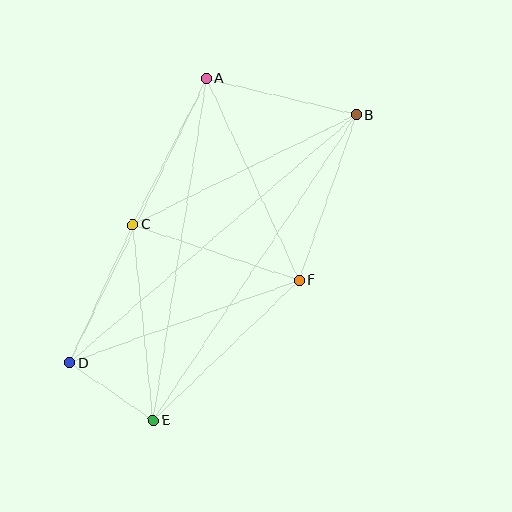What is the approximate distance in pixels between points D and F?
The distance between D and F is approximately 244 pixels.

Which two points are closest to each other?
Points D and E are closest to each other.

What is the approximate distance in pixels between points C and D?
The distance between C and D is approximately 152 pixels.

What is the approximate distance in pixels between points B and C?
The distance between B and C is approximately 249 pixels.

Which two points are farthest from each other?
Points B and D are farthest from each other.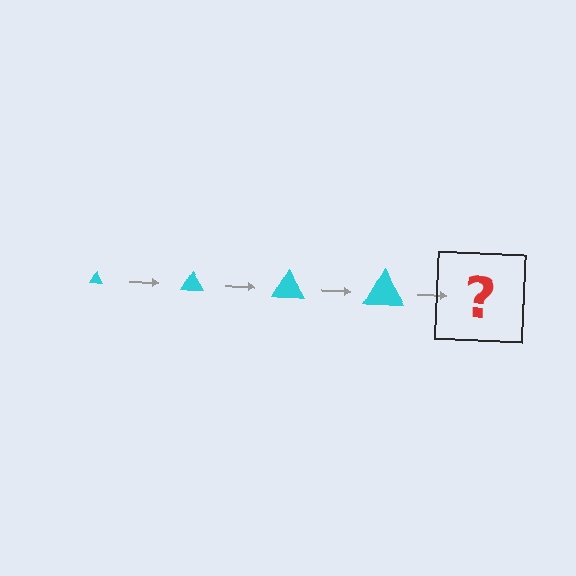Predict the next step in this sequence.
The next step is a cyan triangle, larger than the previous one.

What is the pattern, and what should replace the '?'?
The pattern is that the triangle gets progressively larger each step. The '?' should be a cyan triangle, larger than the previous one.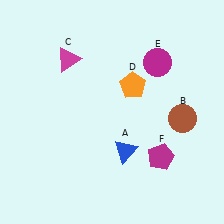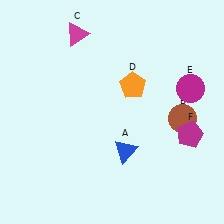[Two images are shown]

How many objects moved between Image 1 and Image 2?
3 objects moved between the two images.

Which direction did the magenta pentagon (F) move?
The magenta pentagon (F) moved right.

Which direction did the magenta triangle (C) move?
The magenta triangle (C) moved up.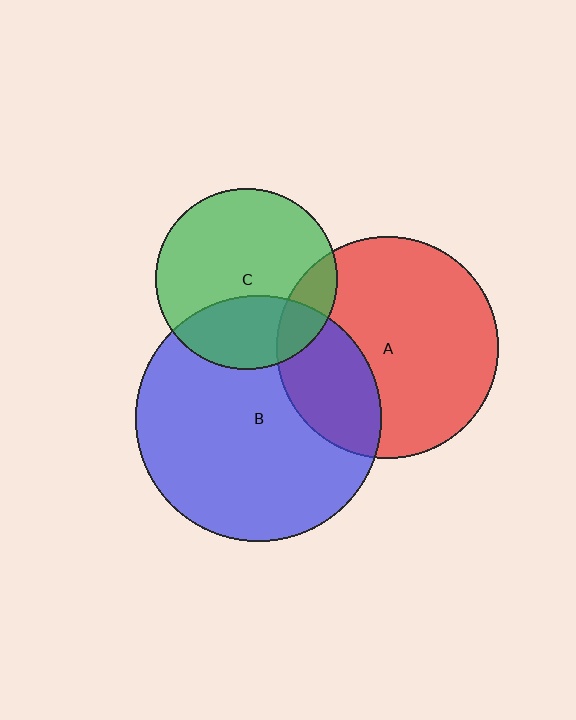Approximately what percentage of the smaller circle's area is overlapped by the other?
Approximately 30%.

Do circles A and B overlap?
Yes.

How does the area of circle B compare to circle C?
Approximately 1.8 times.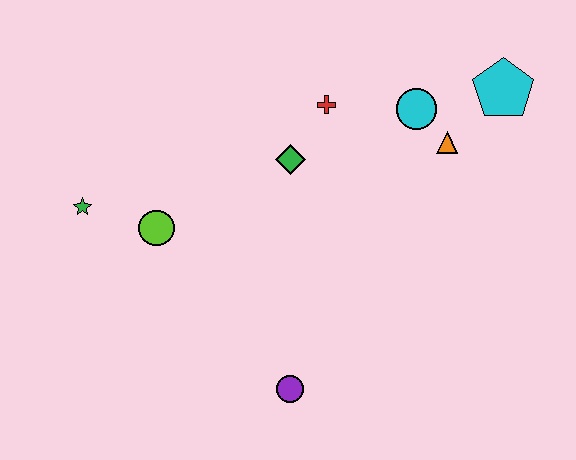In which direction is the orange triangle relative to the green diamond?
The orange triangle is to the right of the green diamond.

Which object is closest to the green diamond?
The red cross is closest to the green diamond.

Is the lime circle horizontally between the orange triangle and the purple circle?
No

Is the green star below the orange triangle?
Yes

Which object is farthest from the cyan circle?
The green star is farthest from the cyan circle.